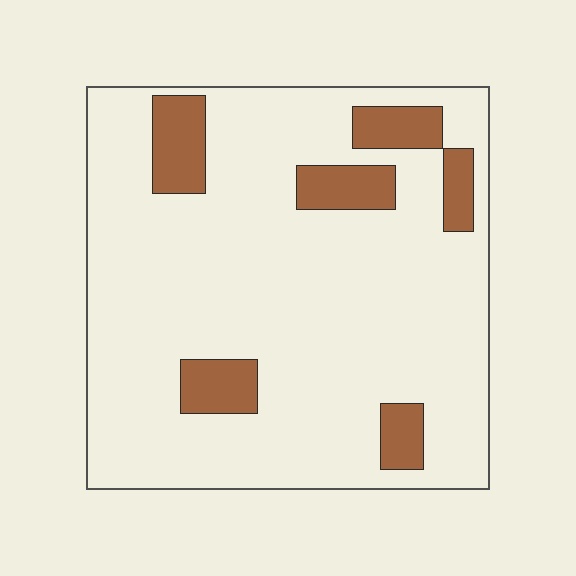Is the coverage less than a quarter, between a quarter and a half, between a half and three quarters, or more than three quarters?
Less than a quarter.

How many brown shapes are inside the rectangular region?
6.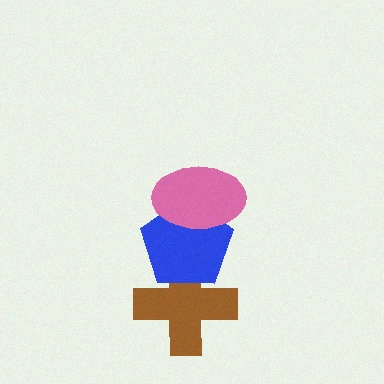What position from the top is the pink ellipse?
The pink ellipse is 1st from the top.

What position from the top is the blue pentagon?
The blue pentagon is 2nd from the top.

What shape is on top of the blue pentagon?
The pink ellipse is on top of the blue pentagon.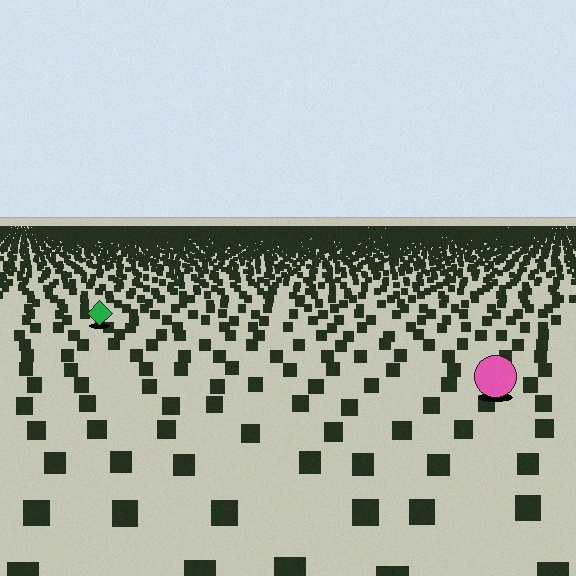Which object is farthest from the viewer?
The green diamond is farthest from the viewer. It appears smaller and the ground texture around it is denser.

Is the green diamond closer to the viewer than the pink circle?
No. The pink circle is closer — you can tell from the texture gradient: the ground texture is coarser near it.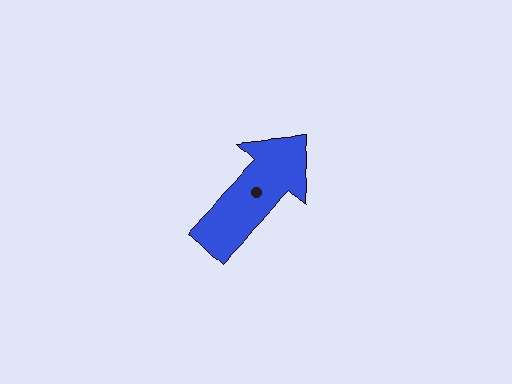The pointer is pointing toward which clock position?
Roughly 1 o'clock.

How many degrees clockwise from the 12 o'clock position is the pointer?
Approximately 43 degrees.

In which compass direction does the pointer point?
Northeast.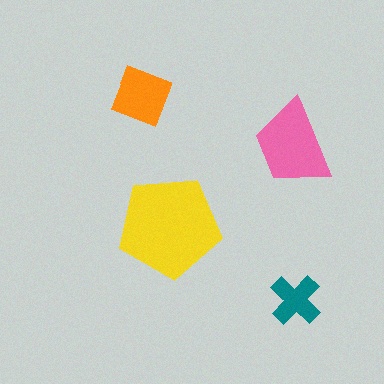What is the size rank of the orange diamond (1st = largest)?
3rd.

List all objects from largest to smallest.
The yellow pentagon, the pink trapezoid, the orange diamond, the teal cross.